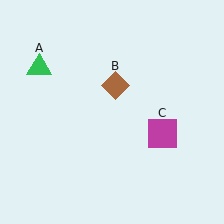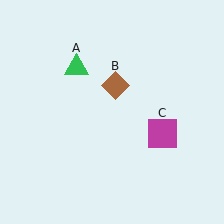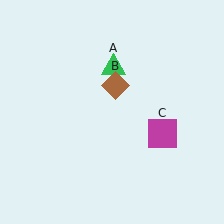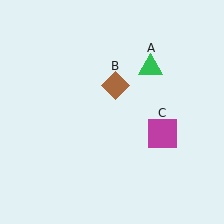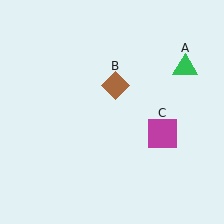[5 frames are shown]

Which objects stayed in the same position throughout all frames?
Brown diamond (object B) and magenta square (object C) remained stationary.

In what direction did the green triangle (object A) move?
The green triangle (object A) moved right.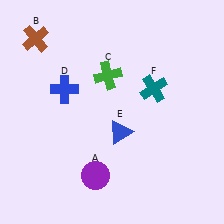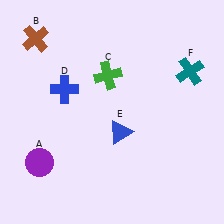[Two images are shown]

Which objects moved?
The objects that moved are: the purple circle (A), the teal cross (F).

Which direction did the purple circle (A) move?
The purple circle (A) moved left.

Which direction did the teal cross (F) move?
The teal cross (F) moved right.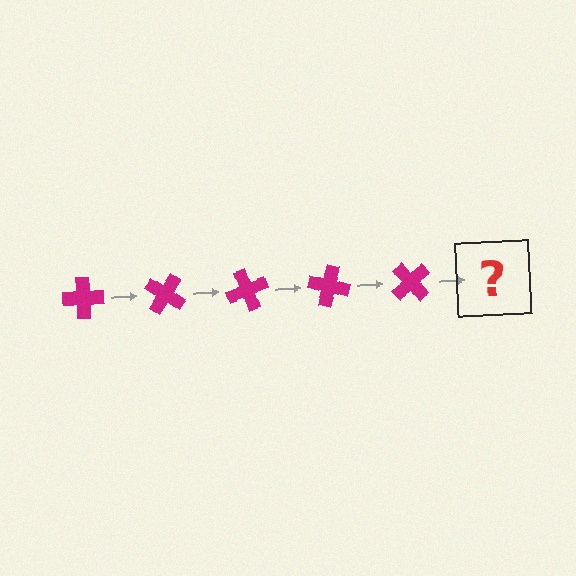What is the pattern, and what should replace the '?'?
The pattern is that the cross rotates 35 degrees each step. The '?' should be a magenta cross rotated 175 degrees.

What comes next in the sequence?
The next element should be a magenta cross rotated 175 degrees.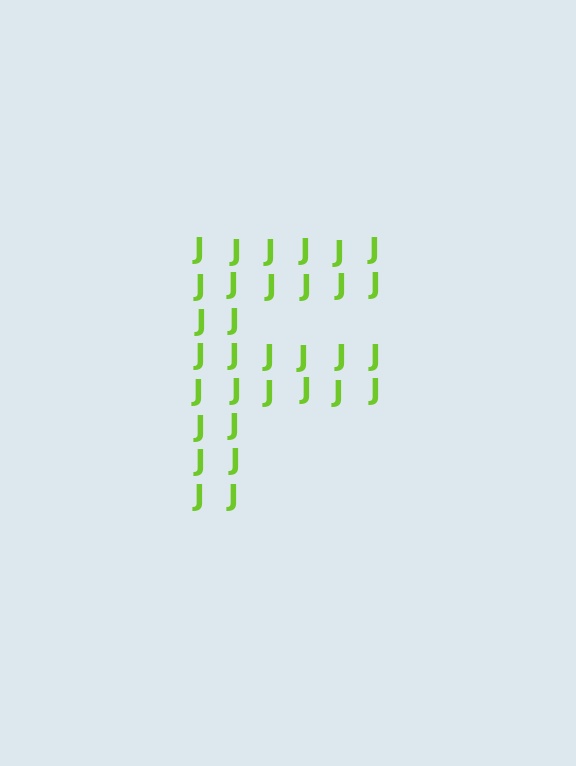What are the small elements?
The small elements are letter J's.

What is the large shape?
The large shape is the letter F.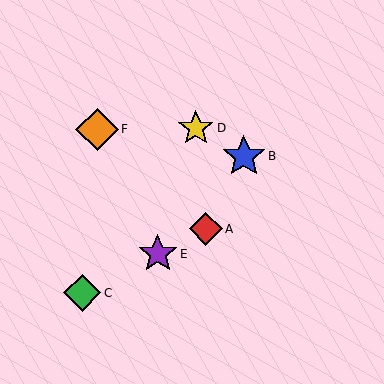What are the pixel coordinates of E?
Object E is at (158, 254).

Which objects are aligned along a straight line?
Objects A, C, E are aligned along a straight line.